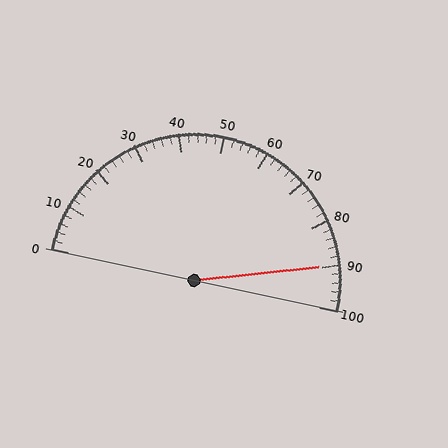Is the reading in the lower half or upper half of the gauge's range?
The reading is in the upper half of the range (0 to 100).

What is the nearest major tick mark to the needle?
The nearest major tick mark is 90.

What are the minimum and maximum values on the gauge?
The gauge ranges from 0 to 100.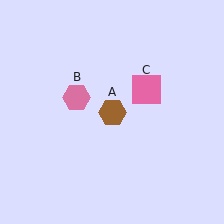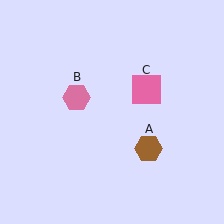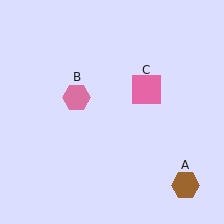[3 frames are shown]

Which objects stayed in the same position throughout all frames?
Pink hexagon (object B) and pink square (object C) remained stationary.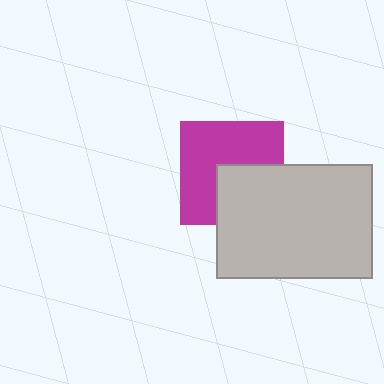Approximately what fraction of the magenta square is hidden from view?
Roughly 39% of the magenta square is hidden behind the light gray rectangle.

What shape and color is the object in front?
The object in front is a light gray rectangle.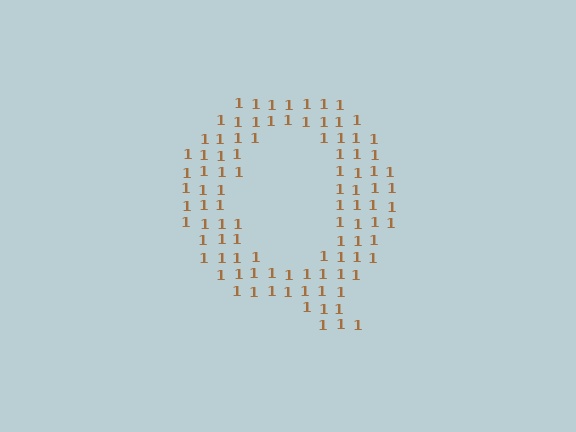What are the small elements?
The small elements are digit 1's.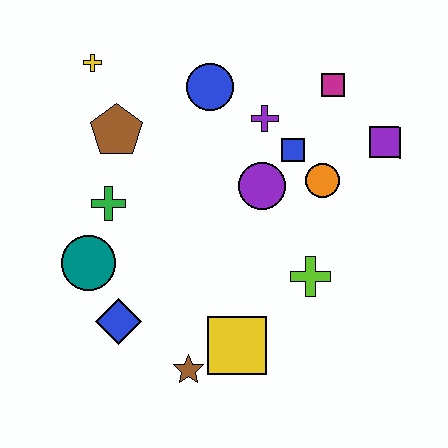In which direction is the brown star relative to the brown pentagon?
The brown star is below the brown pentagon.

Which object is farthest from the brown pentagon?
The purple square is farthest from the brown pentagon.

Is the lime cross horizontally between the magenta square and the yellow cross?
Yes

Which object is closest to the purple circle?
The blue square is closest to the purple circle.